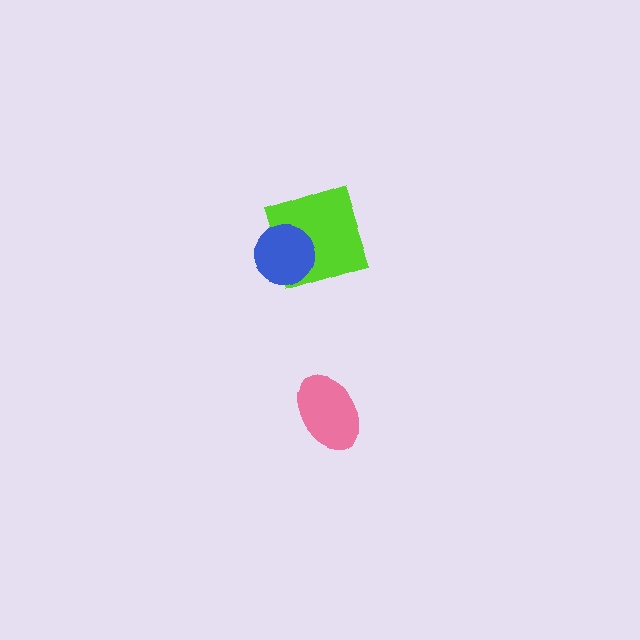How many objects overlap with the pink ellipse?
0 objects overlap with the pink ellipse.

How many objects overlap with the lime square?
1 object overlaps with the lime square.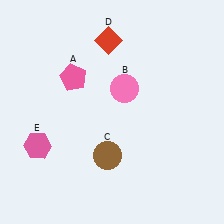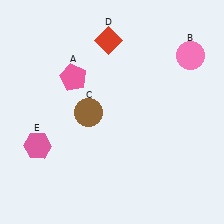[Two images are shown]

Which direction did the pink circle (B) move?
The pink circle (B) moved right.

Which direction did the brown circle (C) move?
The brown circle (C) moved up.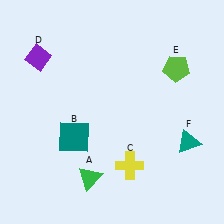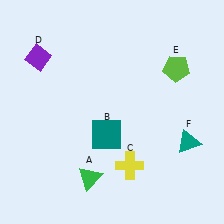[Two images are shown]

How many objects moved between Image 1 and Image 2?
1 object moved between the two images.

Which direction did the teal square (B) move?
The teal square (B) moved right.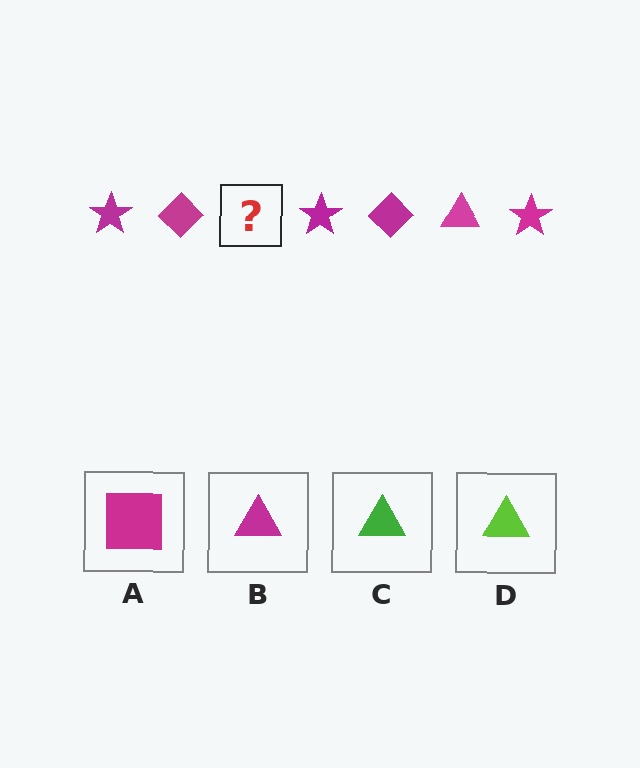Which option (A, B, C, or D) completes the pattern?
B.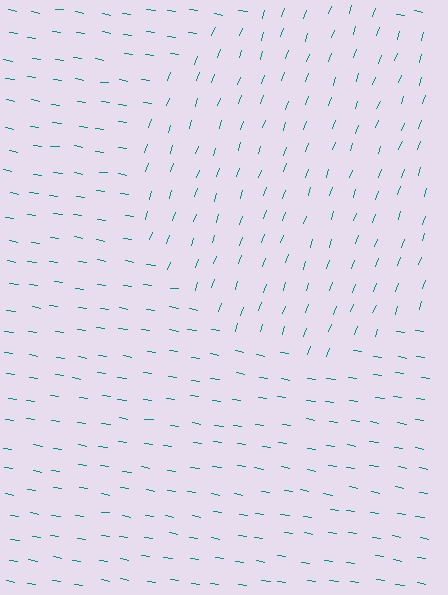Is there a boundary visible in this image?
Yes, there is a texture boundary formed by a change in line orientation.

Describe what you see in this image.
The image is filled with small teal line segments. A circle region in the image has lines oriented differently from the surrounding lines, creating a visible texture boundary.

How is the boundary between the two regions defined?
The boundary is defined purely by a change in line orientation (approximately 79 degrees difference). All lines are the same color and thickness.